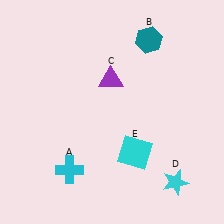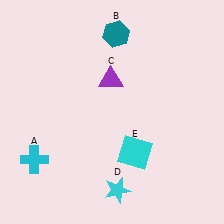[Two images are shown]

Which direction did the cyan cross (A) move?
The cyan cross (A) moved left.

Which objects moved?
The objects that moved are: the cyan cross (A), the teal hexagon (B), the cyan star (D).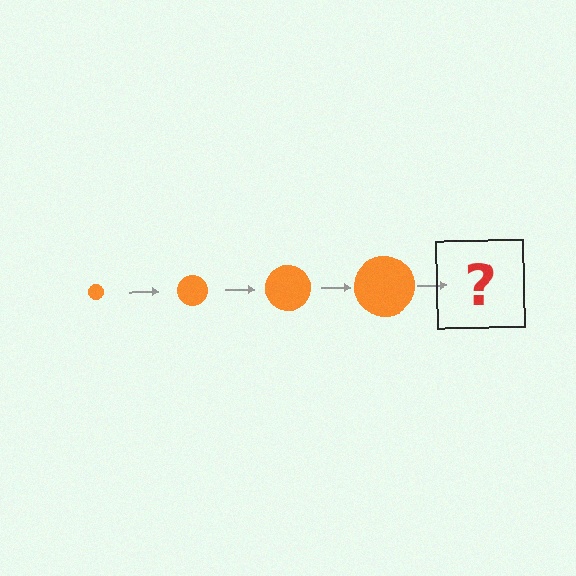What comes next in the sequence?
The next element should be an orange circle, larger than the previous one.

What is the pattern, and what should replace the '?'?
The pattern is that the circle gets progressively larger each step. The '?' should be an orange circle, larger than the previous one.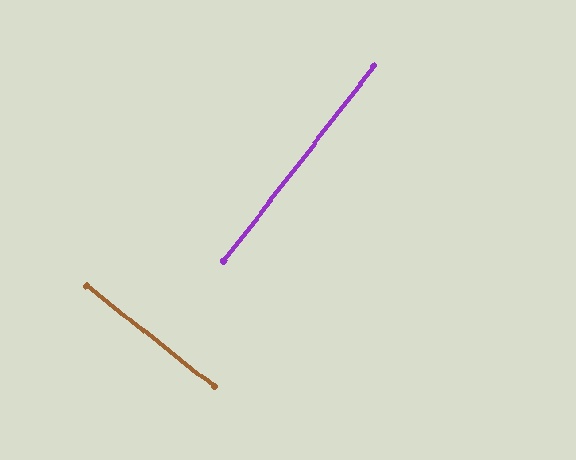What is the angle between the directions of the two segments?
Approximately 90 degrees.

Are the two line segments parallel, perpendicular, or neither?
Perpendicular — they meet at approximately 90°.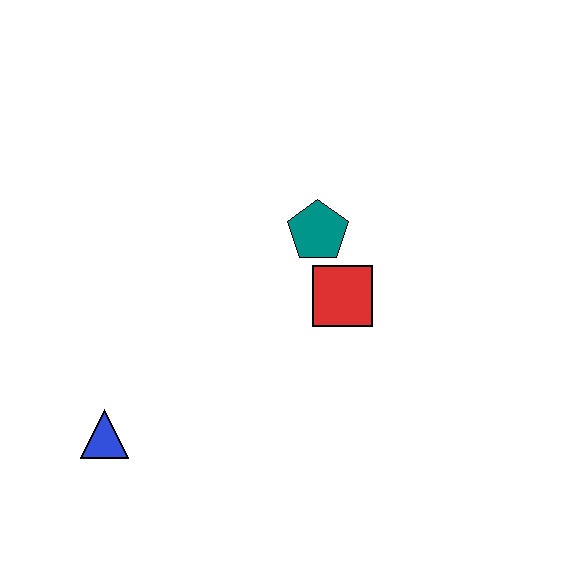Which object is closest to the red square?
The teal pentagon is closest to the red square.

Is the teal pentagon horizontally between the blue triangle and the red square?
Yes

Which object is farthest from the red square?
The blue triangle is farthest from the red square.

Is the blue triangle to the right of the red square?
No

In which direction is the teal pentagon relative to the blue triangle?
The teal pentagon is to the right of the blue triangle.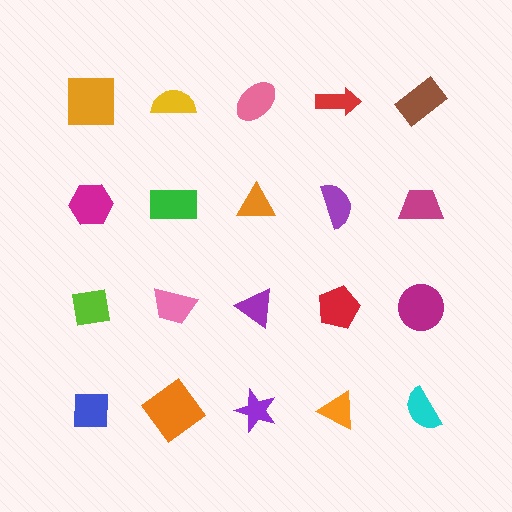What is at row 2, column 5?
A magenta trapezoid.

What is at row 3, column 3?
A purple triangle.